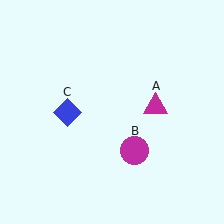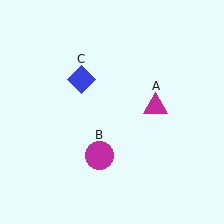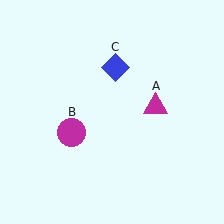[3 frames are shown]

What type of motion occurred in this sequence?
The magenta circle (object B), blue diamond (object C) rotated clockwise around the center of the scene.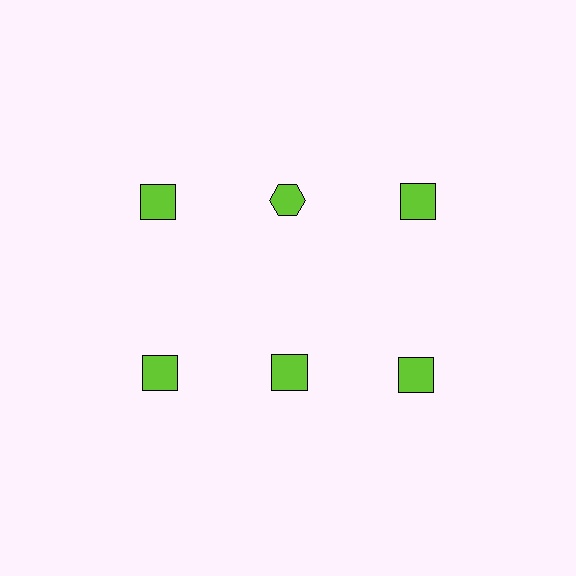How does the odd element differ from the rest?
It has a different shape: hexagon instead of square.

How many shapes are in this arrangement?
There are 6 shapes arranged in a grid pattern.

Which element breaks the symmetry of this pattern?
The lime hexagon in the top row, second from left column breaks the symmetry. All other shapes are lime squares.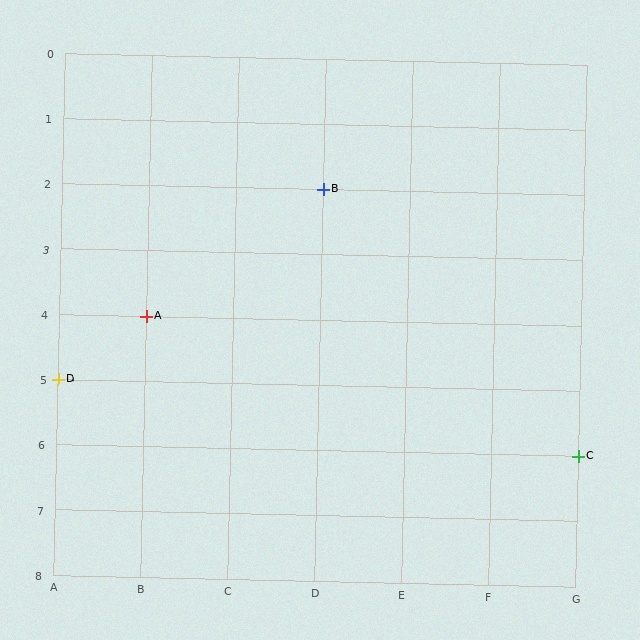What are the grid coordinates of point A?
Point A is at grid coordinates (B, 4).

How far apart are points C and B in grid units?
Points C and B are 3 columns and 4 rows apart (about 5.0 grid units diagonally).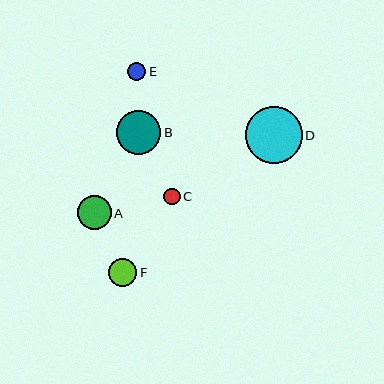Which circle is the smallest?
Circle C is the smallest with a size of approximately 17 pixels.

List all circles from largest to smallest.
From largest to smallest: D, B, A, F, E, C.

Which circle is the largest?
Circle D is the largest with a size of approximately 57 pixels.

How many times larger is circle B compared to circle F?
Circle B is approximately 1.6 times the size of circle F.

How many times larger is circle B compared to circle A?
Circle B is approximately 1.3 times the size of circle A.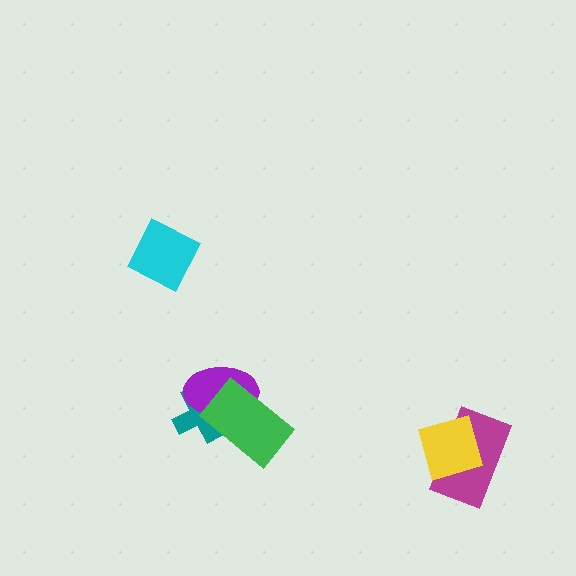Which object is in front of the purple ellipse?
The green rectangle is in front of the purple ellipse.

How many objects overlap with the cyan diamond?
0 objects overlap with the cyan diamond.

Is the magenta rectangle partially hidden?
Yes, it is partially covered by another shape.